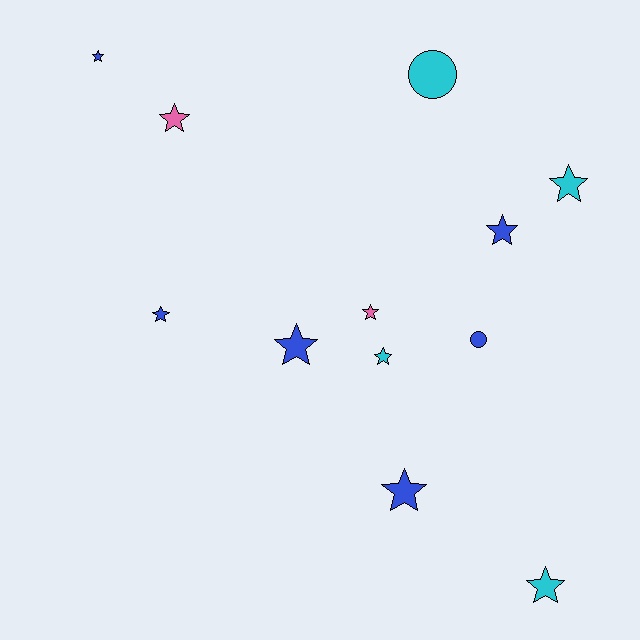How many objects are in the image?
There are 12 objects.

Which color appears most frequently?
Blue, with 6 objects.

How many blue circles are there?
There is 1 blue circle.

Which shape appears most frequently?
Star, with 10 objects.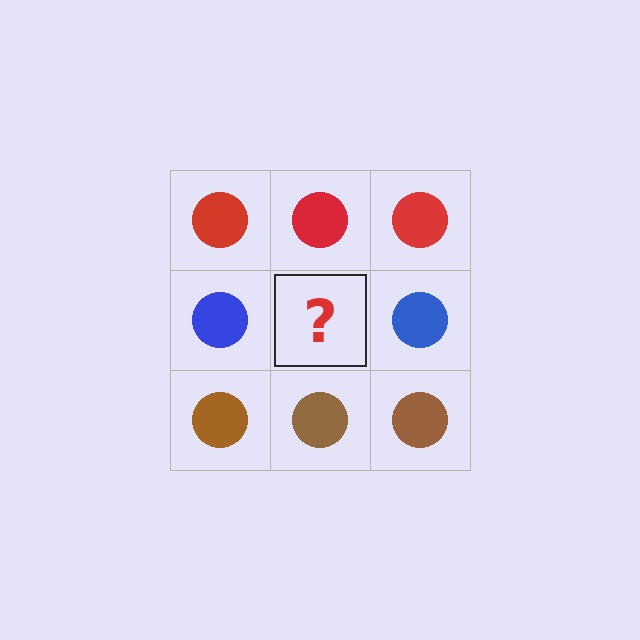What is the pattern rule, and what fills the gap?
The rule is that each row has a consistent color. The gap should be filled with a blue circle.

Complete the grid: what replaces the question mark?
The question mark should be replaced with a blue circle.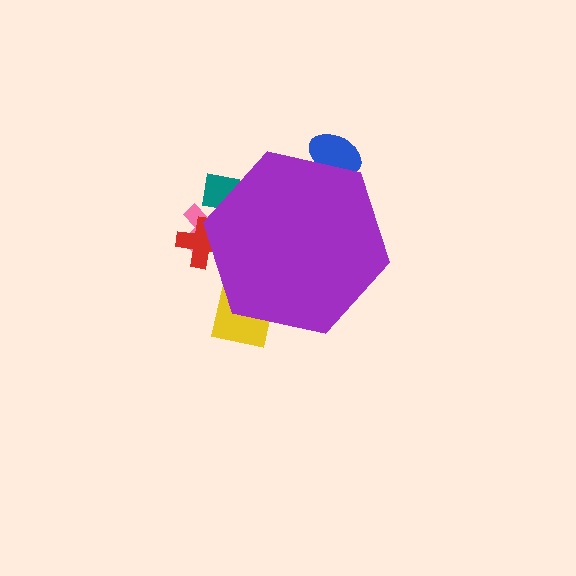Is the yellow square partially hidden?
Yes, the yellow square is partially hidden behind the purple hexagon.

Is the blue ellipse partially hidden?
Yes, the blue ellipse is partially hidden behind the purple hexagon.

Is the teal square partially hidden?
Yes, the teal square is partially hidden behind the purple hexagon.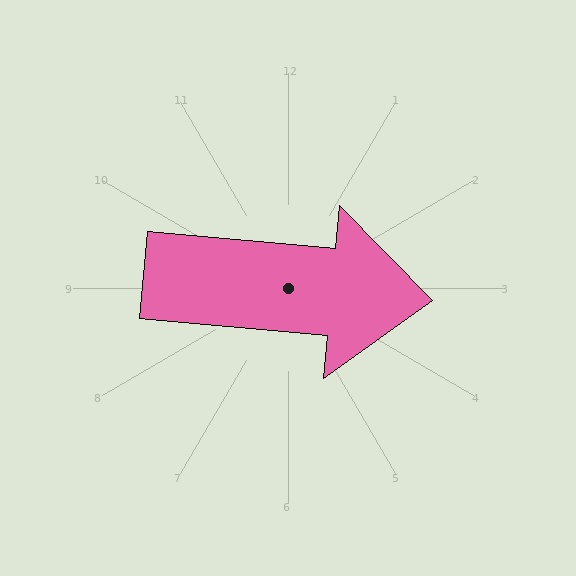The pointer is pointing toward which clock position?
Roughly 3 o'clock.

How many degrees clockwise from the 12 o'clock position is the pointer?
Approximately 95 degrees.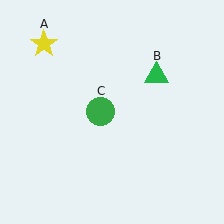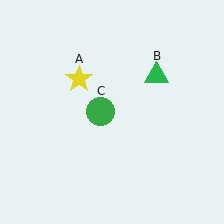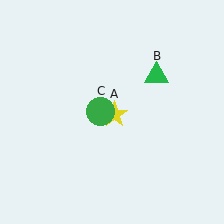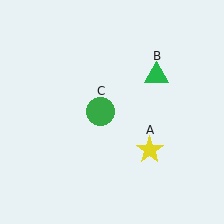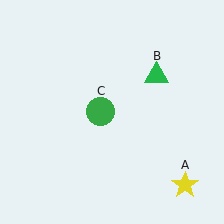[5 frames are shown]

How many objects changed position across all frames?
1 object changed position: yellow star (object A).